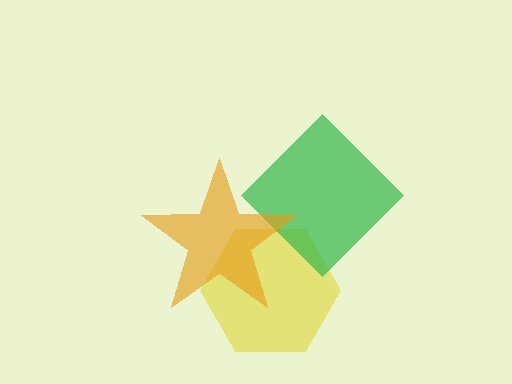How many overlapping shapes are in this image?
There are 3 overlapping shapes in the image.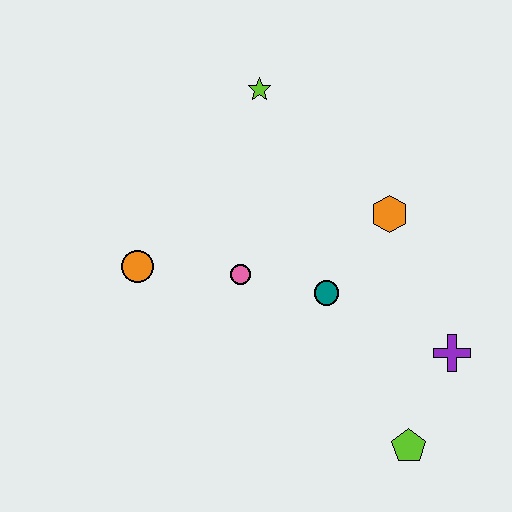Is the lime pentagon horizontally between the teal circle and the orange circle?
No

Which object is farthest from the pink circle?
The lime pentagon is farthest from the pink circle.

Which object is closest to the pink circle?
The teal circle is closest to the pink circle.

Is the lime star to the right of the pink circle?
Yes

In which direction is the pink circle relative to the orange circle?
The pink circle is to the right of the orange circle.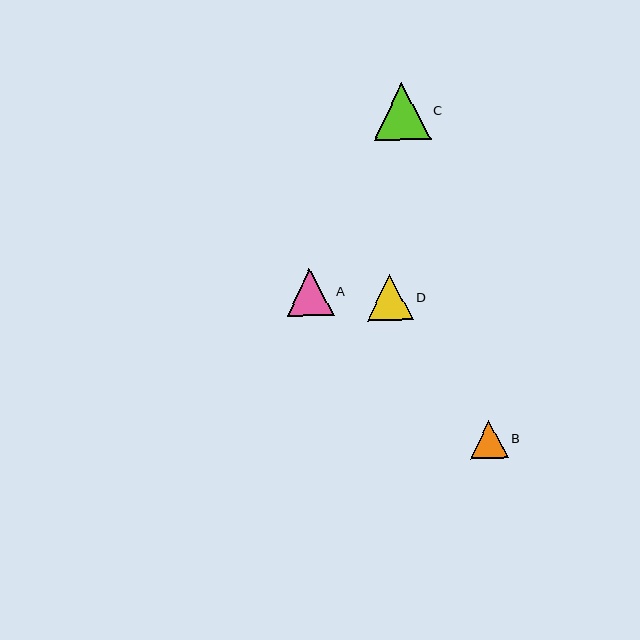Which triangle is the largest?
Triangle C is the largest with a size of approximately 56 pixels.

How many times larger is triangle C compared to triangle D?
Triangle C is approximately 1.2 times the size of triangle D.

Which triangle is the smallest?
Triangle B is the smallest with a size of approximately 38 pixels.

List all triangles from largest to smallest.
From largest to smallest: C, A, D, B.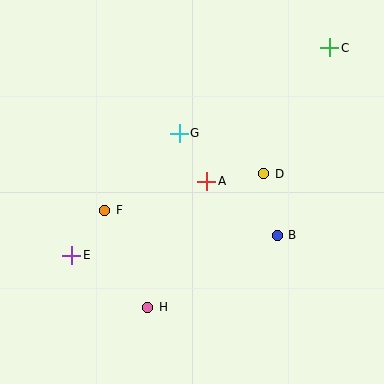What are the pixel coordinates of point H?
Point H is at (148, 307).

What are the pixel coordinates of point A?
Point A is at (207, 181).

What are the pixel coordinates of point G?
Point G is at (179, 133).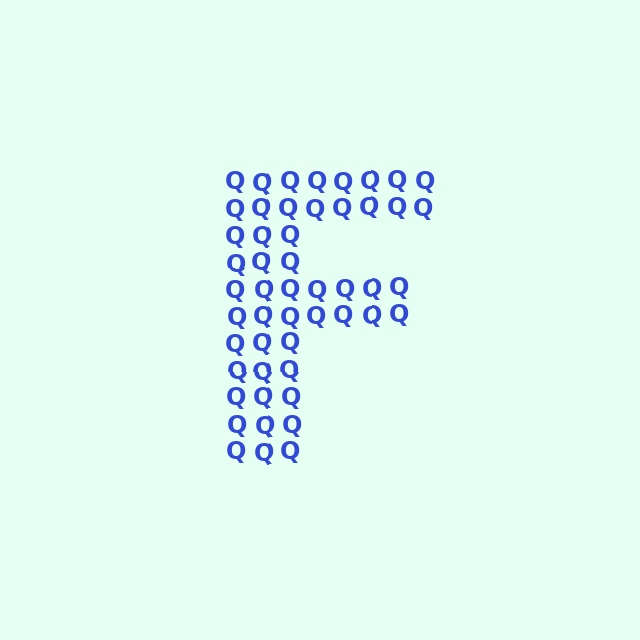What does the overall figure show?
The overall figure shows the letter F.